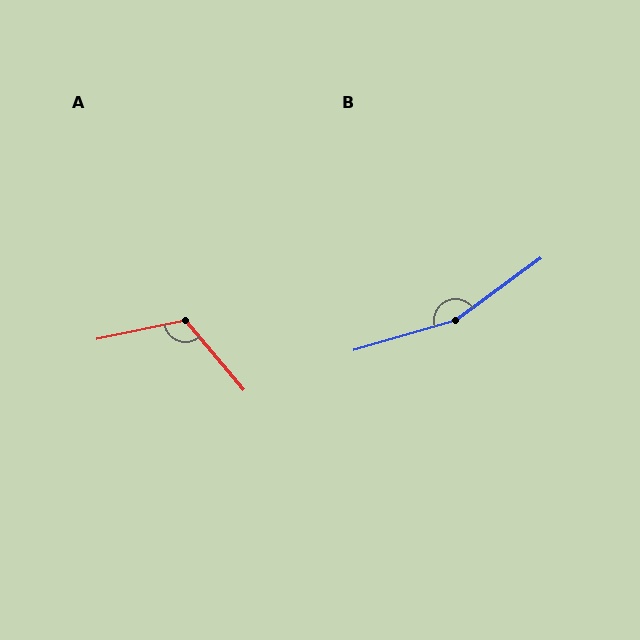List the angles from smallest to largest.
A (119°), B (160°).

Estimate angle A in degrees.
Approximately 119 degrees.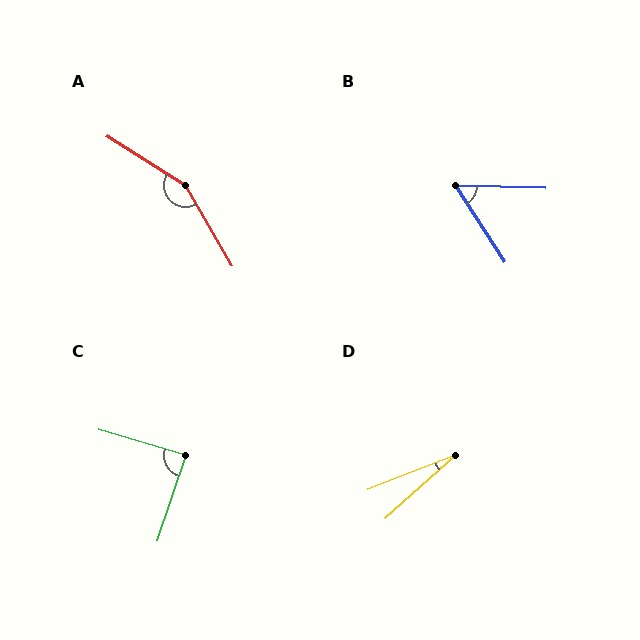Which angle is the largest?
A, at approximately 152 degrees.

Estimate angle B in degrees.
Approximately 56 degrees.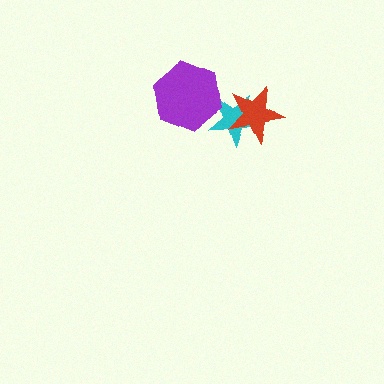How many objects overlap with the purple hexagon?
1 object overlaps with the purple hexagon.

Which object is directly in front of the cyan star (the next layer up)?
The purple hexagon is directly in front of the cyan star.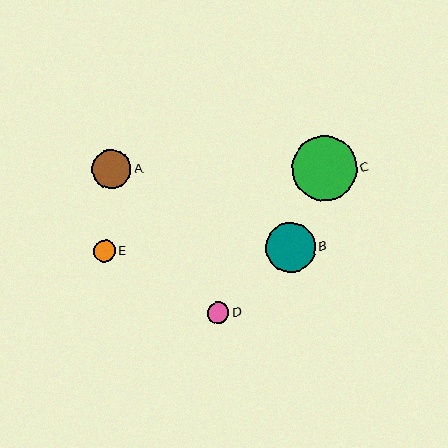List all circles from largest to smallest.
From largest to smallest: C, B, A, E, D.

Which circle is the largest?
Circle C is the largest with a size of approximately 64 pixels.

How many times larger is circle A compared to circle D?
Circle A is approximately 1.8 times the size of circle D.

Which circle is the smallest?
Circle D is the smallest with a size of approximately 22 pixels.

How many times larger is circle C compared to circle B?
Circle C is approximately 1.3 times the size of circle B.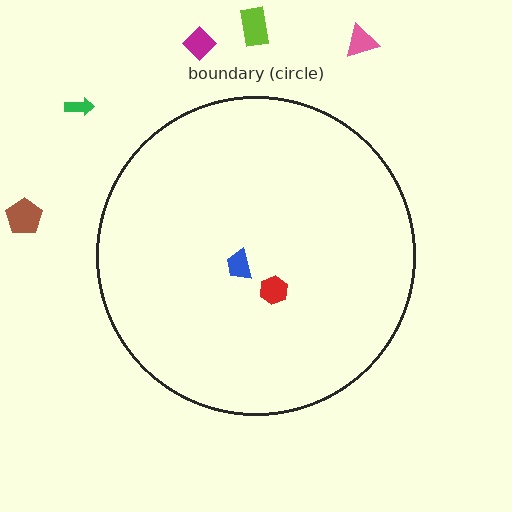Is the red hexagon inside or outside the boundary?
Inside.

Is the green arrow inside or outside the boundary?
Outside.